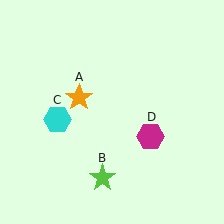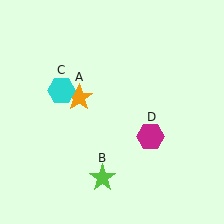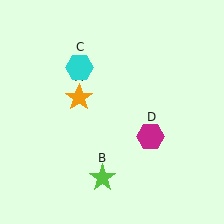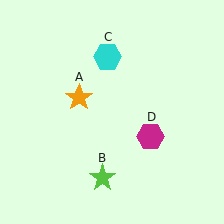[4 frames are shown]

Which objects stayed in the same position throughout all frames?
Orange star (object A) and lime star (object B) and magenta hexagon (object D) remained stationary.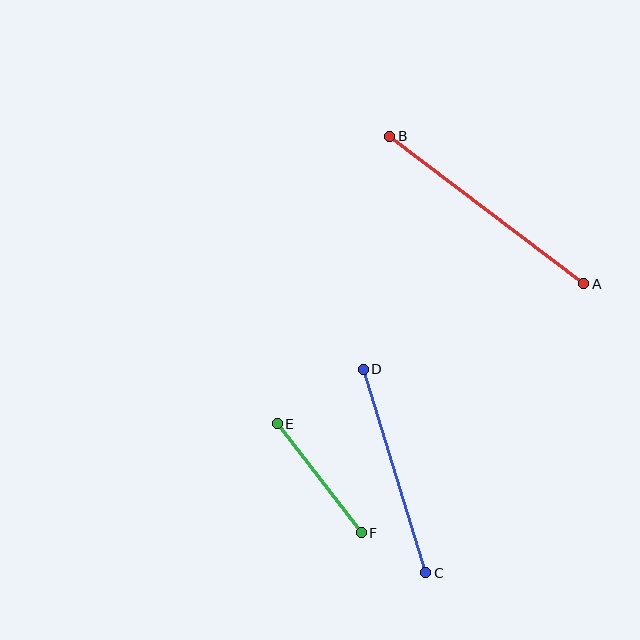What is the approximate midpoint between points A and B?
The midpoint is at approximately (487, 210) pixels.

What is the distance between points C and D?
The distance is approximately 213 pixels.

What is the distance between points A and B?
The distance is approximately 244 pixels.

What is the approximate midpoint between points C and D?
The midpoint is at approximately (394, 471) pixels.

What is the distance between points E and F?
The distance is approximately 138 pixels.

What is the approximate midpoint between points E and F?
The midpoint is at approximately (319, 478) pixels.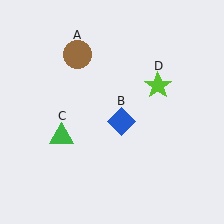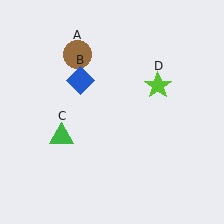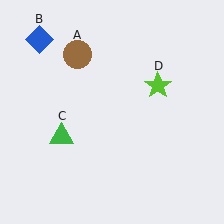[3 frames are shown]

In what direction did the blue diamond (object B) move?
The blue diamond (object B) moved up and to the left.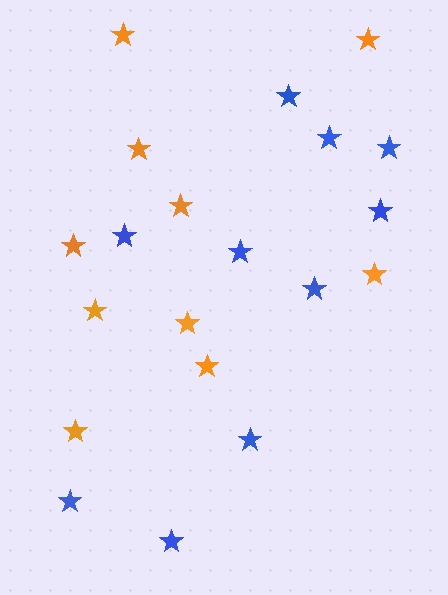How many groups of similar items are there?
There are 2 groups: one group of blue stars (10) and one group of orange stars (10).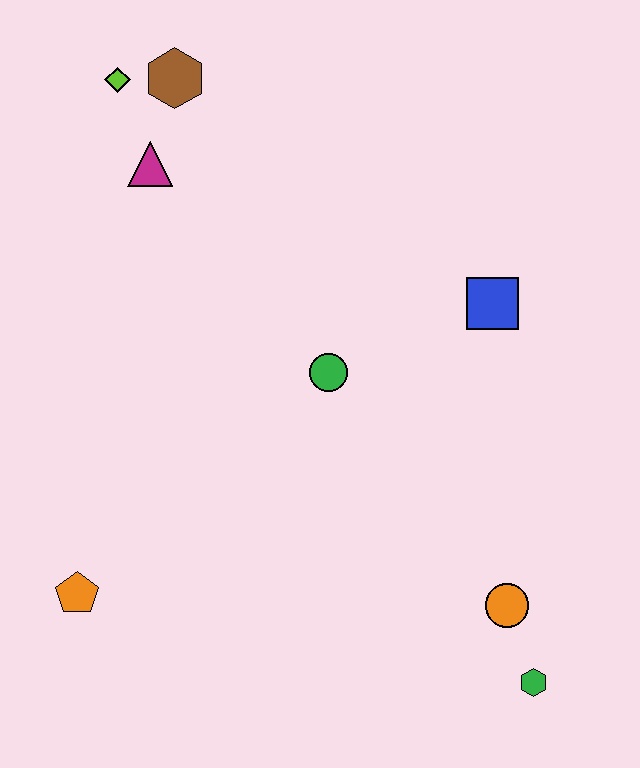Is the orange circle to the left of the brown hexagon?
No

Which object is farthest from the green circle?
The green hexagon is farthest from the green circle.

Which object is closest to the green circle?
The blue square is closest to the green circle.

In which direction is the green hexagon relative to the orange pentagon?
The green hexagon is to the right of the orange pentagon.